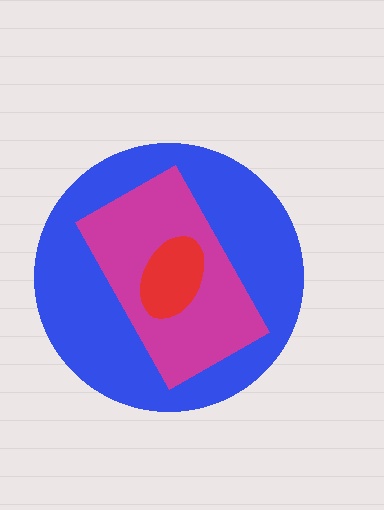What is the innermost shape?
The red ellipse.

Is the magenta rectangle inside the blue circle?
Yes.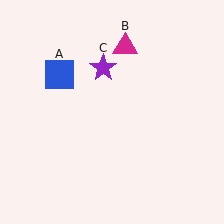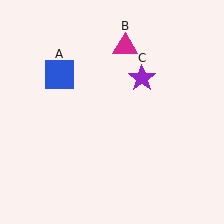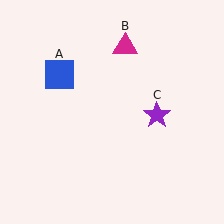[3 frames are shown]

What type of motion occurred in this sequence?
The purple star (object C) rotated clockwise around the center of the scene.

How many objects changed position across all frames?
1 object changed position: purple star (object C).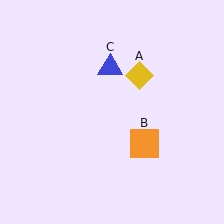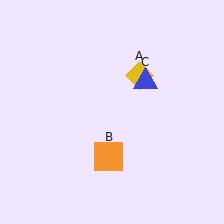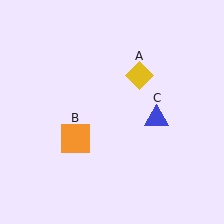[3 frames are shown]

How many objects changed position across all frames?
2 objects changed position: orange square (object B), blue triangle (object C).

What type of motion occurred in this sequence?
The orange square (object B), blue triangle (object C) rotated clockwise around the center of the scene.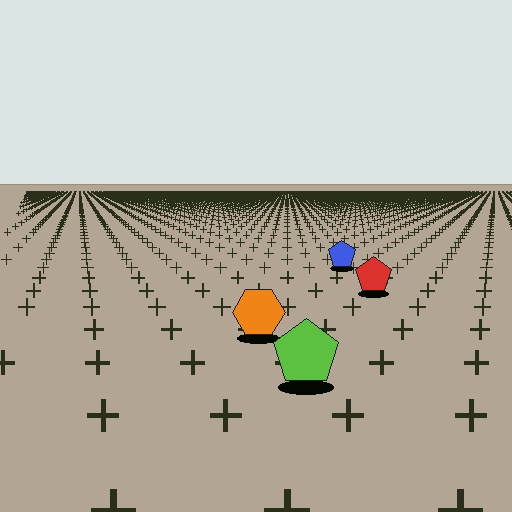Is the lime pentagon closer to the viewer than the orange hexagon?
Yes. The lime pentagon is closer — you can tell from the texture gradient: the ground texture is coarser near it.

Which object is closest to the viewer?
The lime pentagon is closest. The texture marks near it are larger and more spread out.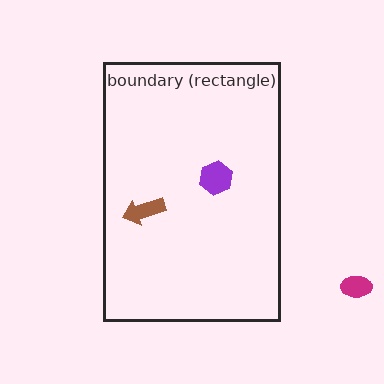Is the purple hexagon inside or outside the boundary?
Inside.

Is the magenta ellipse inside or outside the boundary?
Outside.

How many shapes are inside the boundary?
2 inside, 1 outside.